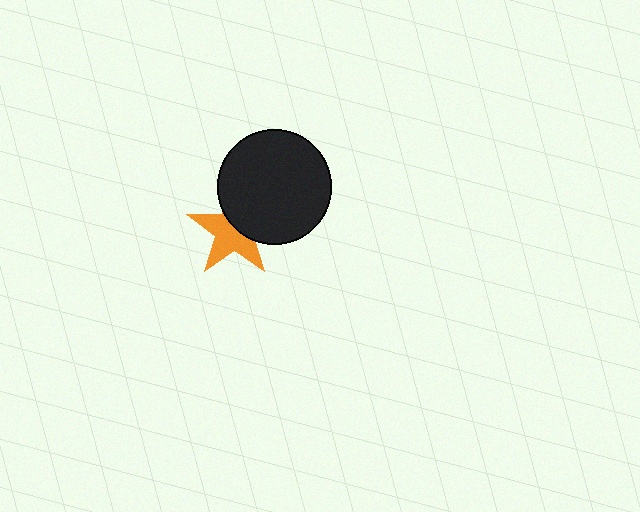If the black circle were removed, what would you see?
You would see the complete orange star.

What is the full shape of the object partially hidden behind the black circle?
The partially hidden object is an orange star.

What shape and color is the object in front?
The object in front is a black circle.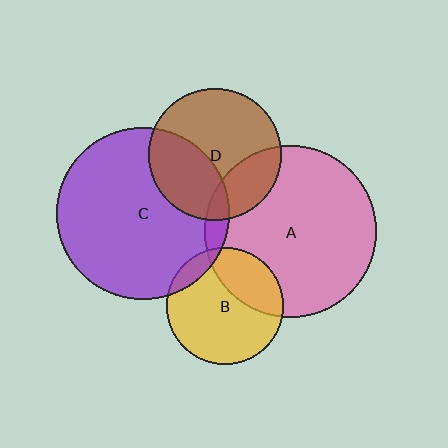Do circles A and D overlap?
Yes.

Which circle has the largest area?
Circle A (pink).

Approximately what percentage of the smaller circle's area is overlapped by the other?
Approximately 25%.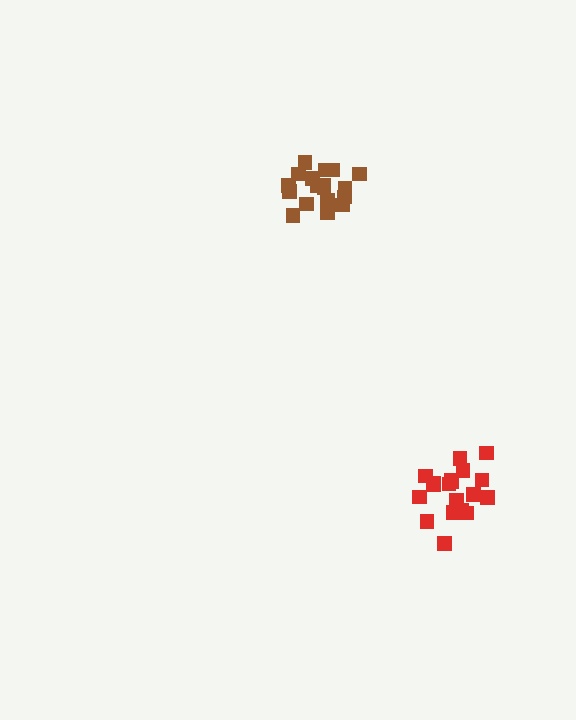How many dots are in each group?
Group 1: 18 dots, Group 2: 19 dots (37 total).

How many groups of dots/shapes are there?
There are 2 groups.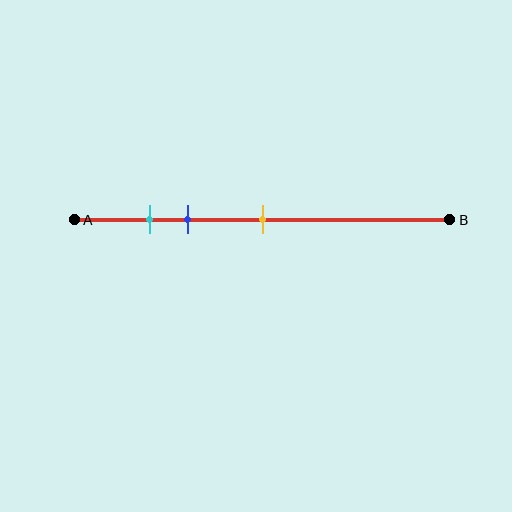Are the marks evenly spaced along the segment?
No, the marks are not evenly spaced.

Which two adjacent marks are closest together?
The cyan and blue marks are the closest adjacent pair.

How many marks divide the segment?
There are 3 marks dividing the segment.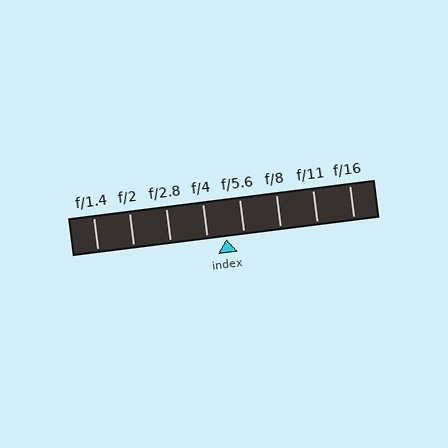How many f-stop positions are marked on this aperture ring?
There are 8 f-stop positions marked.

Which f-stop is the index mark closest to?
The index mark is closest to f/5.6.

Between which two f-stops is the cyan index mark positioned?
The index mark is between f/4 and f/5.6.